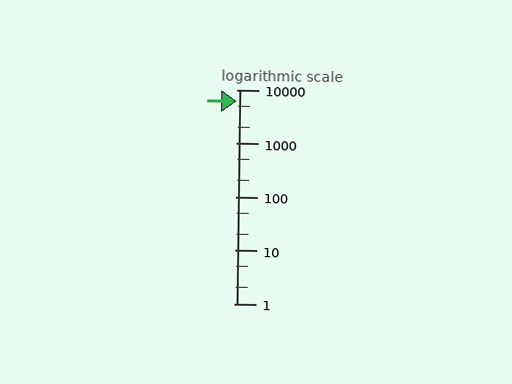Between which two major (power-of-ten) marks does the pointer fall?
The pointer is between 1000 and 10000.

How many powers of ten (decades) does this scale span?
The scale spans 4 decades, from 1 to 10000.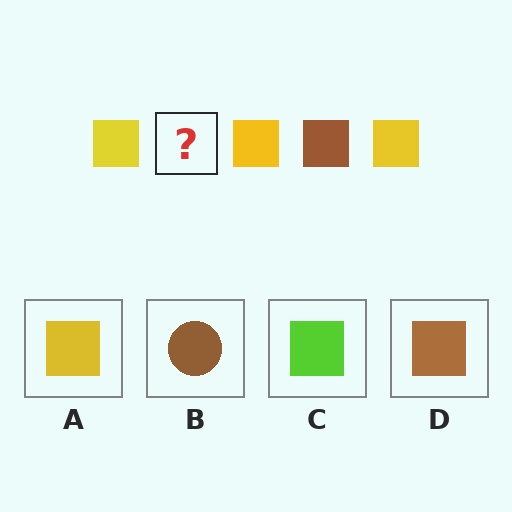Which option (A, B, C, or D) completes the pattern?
D.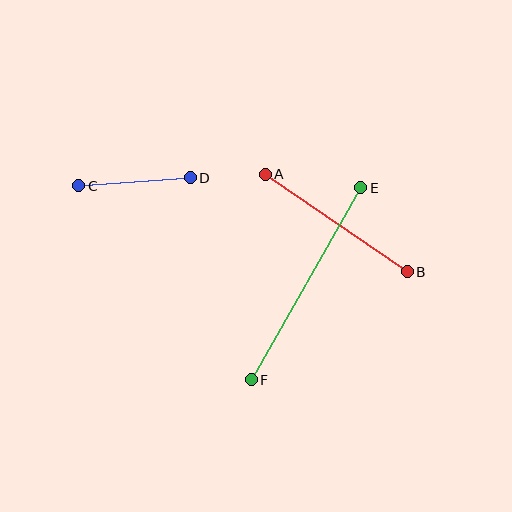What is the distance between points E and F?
The distance is approximately 221 pixels.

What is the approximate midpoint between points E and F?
The midpoint is at approximately (306, 284) pixels.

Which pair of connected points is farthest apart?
Points E and F are farthest apart.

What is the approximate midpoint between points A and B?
The midpoint is at approximately (336, 223) pixels.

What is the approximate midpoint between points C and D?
The midpoint is at approximately (134, 182) pixels.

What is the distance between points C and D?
The distance is approximately 112 pixels.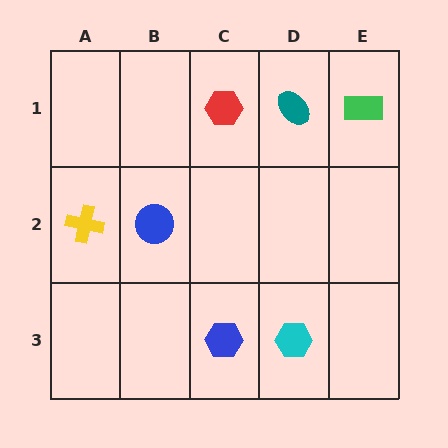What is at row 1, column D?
A teal ellipse.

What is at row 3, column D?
A cyan hexagon.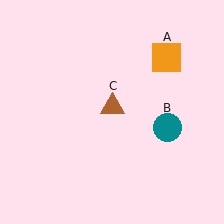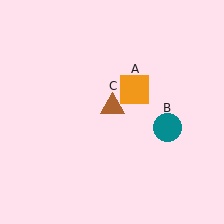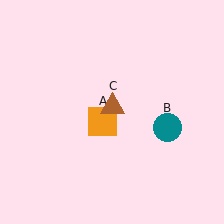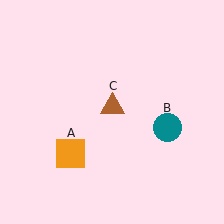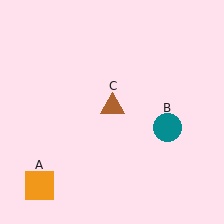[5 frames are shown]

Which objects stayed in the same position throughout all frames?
Teal circle (object B) and brown triangle (object C) remained stationary.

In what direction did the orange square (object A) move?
The orange square (object A) moved down and to the left.